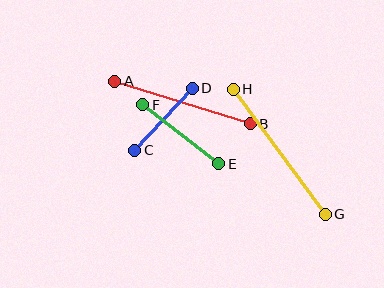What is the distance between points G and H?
The distance is approximately 155 pixels.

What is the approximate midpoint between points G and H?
The midpoint is at approximately (279, 152) pixels.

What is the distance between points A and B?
The distance is approximately 142 pixels.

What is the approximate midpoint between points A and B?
The midpoint is at approximately (182, 103) pixels.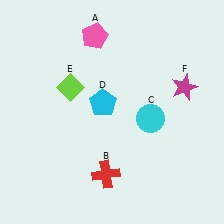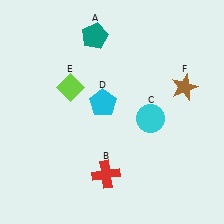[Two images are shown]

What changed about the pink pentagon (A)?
In Image 1, A is pink. In Image 2, it changed to teal.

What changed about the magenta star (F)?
In Image 1, F is magenta. In Image 2, it changed to brown.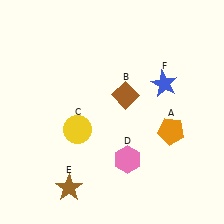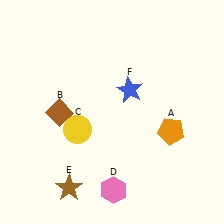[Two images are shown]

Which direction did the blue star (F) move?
The blue star (F) moved left.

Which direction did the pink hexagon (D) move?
The pink hexagon (D) moved down.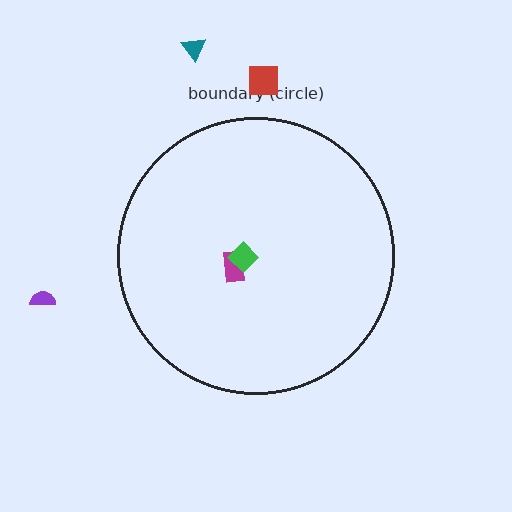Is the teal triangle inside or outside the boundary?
Outside.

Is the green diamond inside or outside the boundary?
Inside.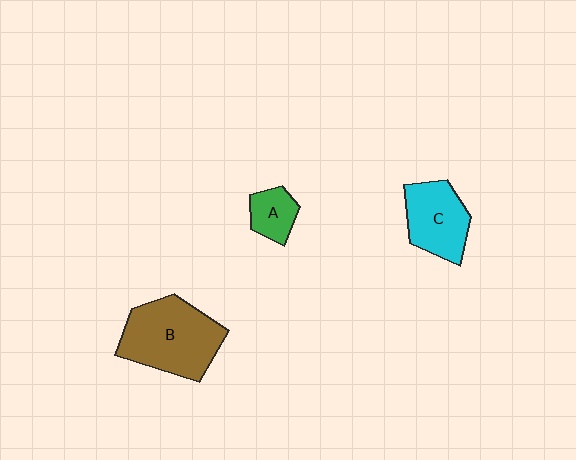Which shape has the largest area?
Shape B (brown).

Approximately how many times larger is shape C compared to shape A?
Approximately 2.0 times.